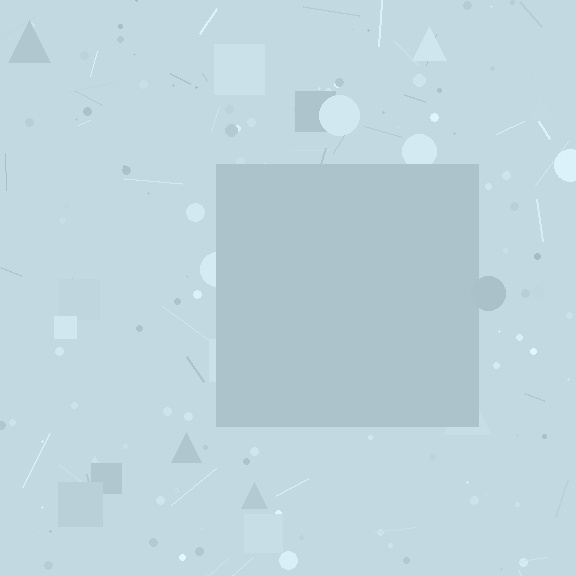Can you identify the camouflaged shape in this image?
The camouflaged shape is a square.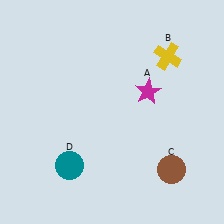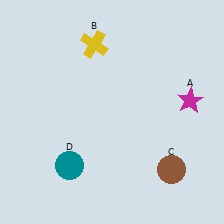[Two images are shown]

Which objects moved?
The objects that moved are: the magenta star (A), the yellow cross (B).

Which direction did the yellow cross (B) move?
The yellow cross (B) moved left.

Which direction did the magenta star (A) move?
The magenta star (A) moved right.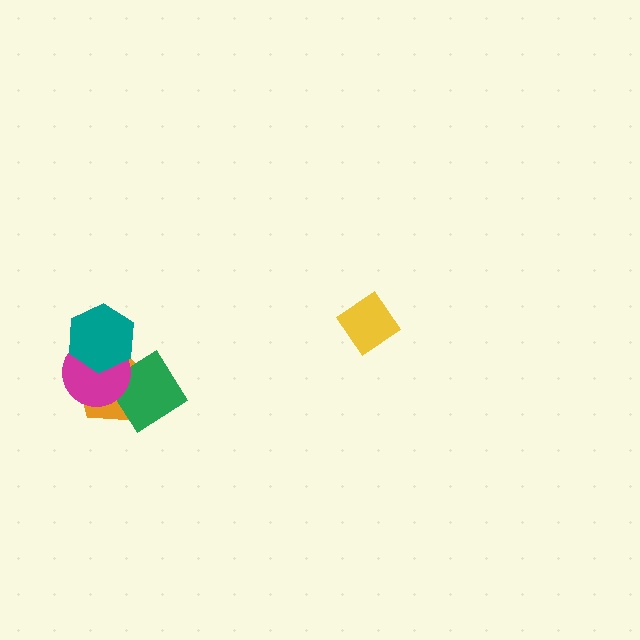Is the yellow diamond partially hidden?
No, no other shape covers it.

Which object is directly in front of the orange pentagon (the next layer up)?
The green diamond is directly in front of the orange pentagon.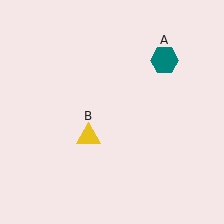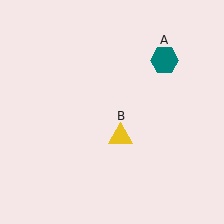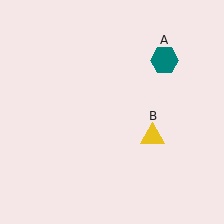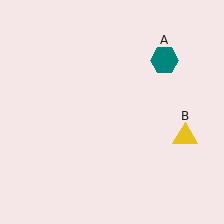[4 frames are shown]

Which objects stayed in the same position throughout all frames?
Teal hexagon (object A) remained stationary.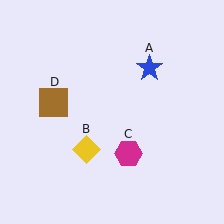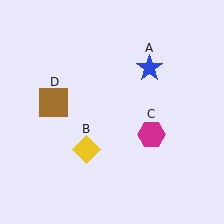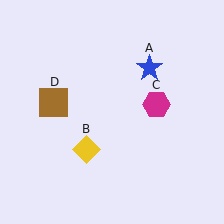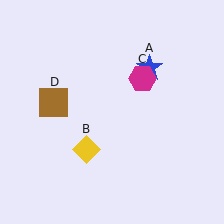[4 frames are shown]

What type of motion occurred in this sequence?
The magenta hexagon (object C) rotated counterclockwise around the center of the scene.